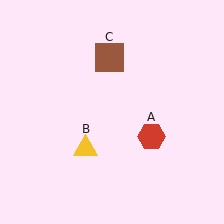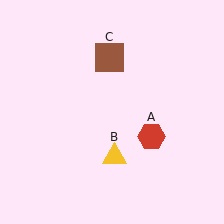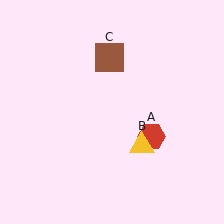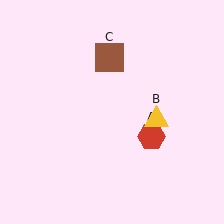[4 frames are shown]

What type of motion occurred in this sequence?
The yellow triangle (object B) rotated counterclockwise around the center of the scene.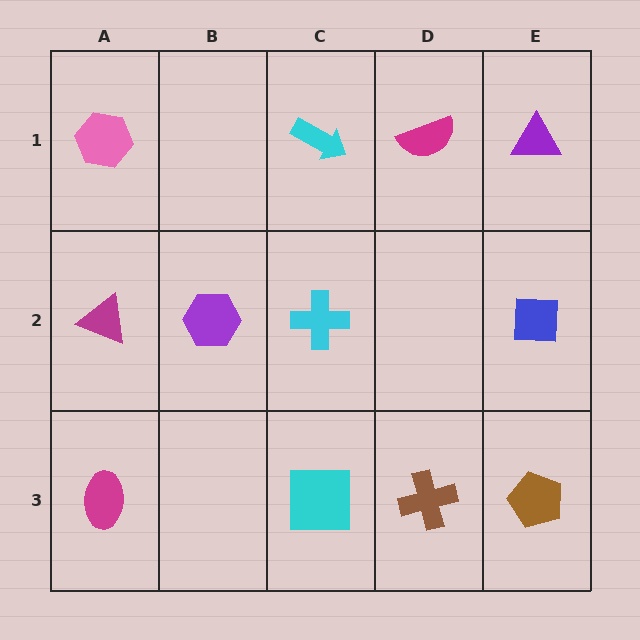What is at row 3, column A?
A magenta ellipse.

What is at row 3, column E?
A brown pentagon.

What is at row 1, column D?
A magenta semicircle.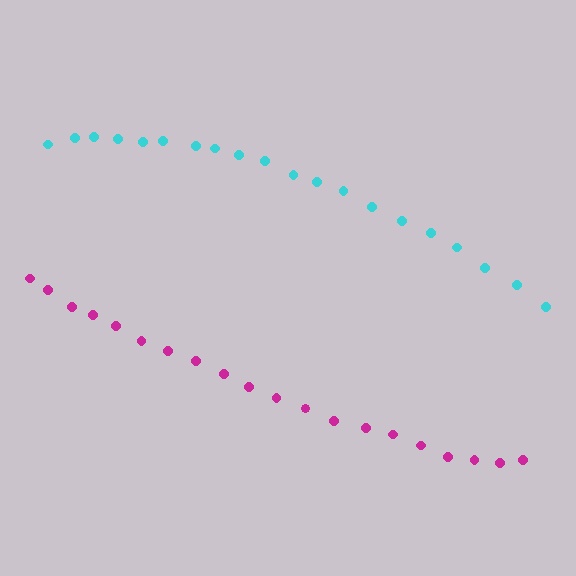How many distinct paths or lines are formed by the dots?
There are 2 distinct paths.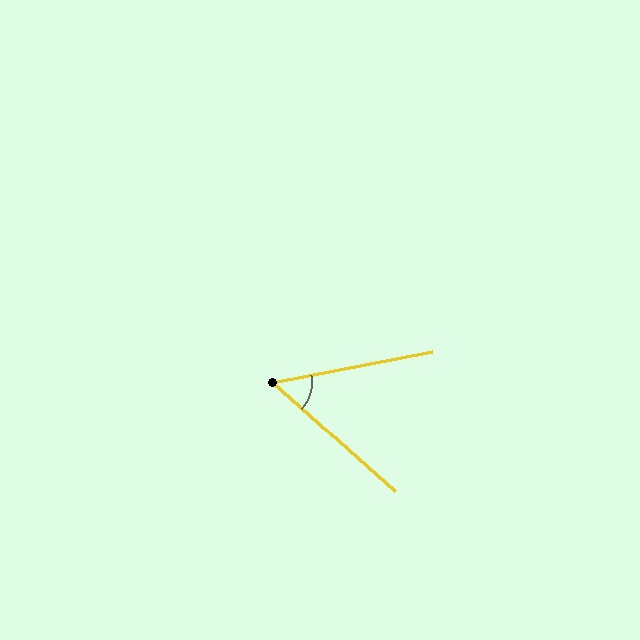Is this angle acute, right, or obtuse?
It is acute.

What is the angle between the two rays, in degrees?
Approximately 53 degrees.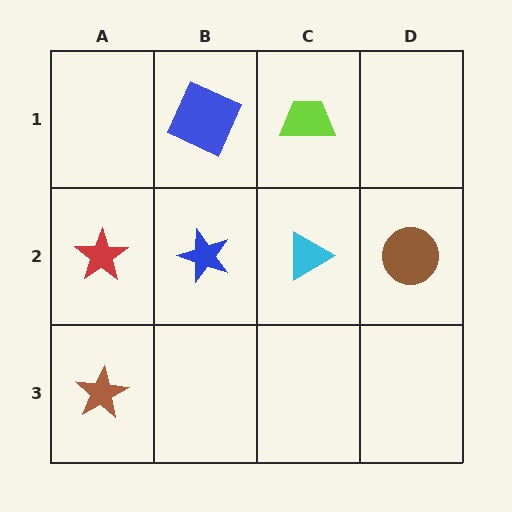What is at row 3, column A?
A brown star.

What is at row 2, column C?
A cyan triangle.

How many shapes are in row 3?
1 shape.